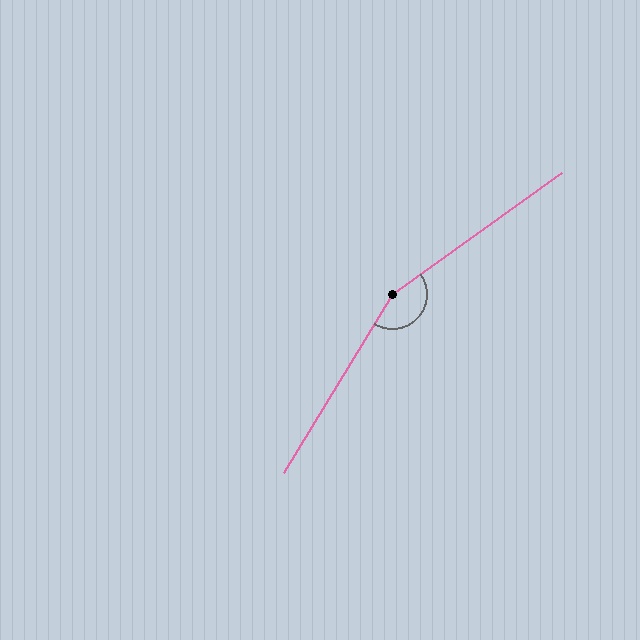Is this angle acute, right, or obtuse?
It is obtuse.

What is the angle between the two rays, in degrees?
Approximately 157 degrees.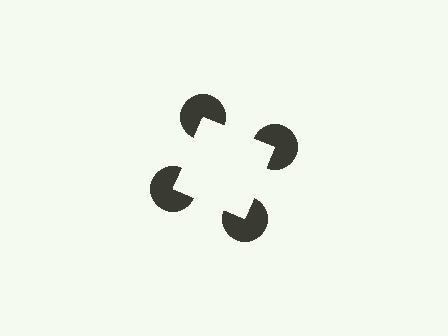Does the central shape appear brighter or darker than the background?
It typically appears slightly brighter than the background, even though no actual brightness change is drawn.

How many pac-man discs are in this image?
There are 4 — one at each vertex of the illusory square.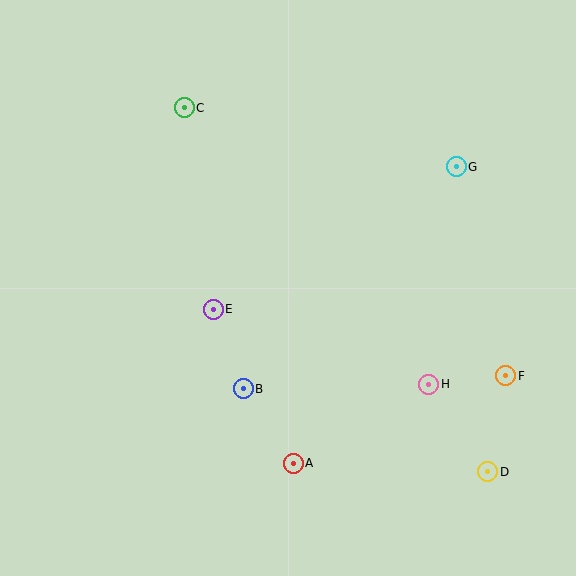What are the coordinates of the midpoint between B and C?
The midpoint between B and C is at (214, 248).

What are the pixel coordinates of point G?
Point G is at (456, 167).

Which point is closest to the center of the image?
Point E at (213, 309) is closest to the center.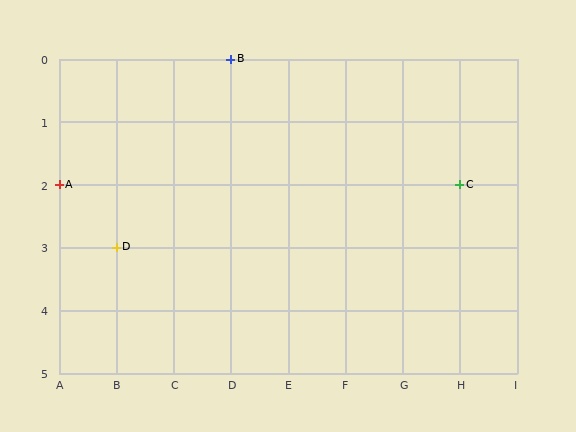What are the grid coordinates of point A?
Point A is at grid coordinates (A, 2).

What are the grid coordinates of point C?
Point C is at grid coordinates (H, 2).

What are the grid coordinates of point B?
Point B is at grid coordinates (D, 0).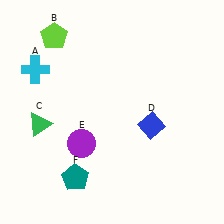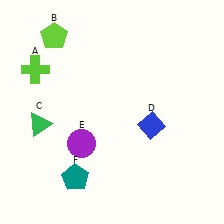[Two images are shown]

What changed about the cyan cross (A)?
In Image 1, A is cyan. In Image 2, it changed to lime.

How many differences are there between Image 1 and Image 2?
There is 1 difference between the two images.